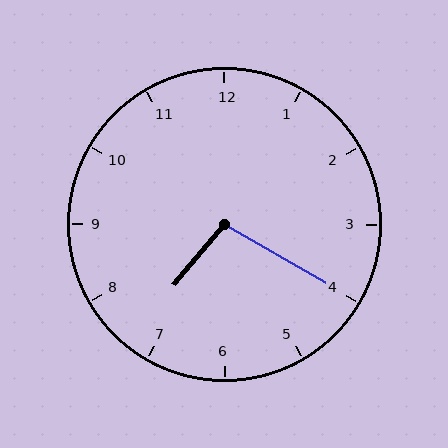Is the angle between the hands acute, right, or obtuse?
It is obtuse.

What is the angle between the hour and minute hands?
Approximately 100 degrees.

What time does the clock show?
7:20.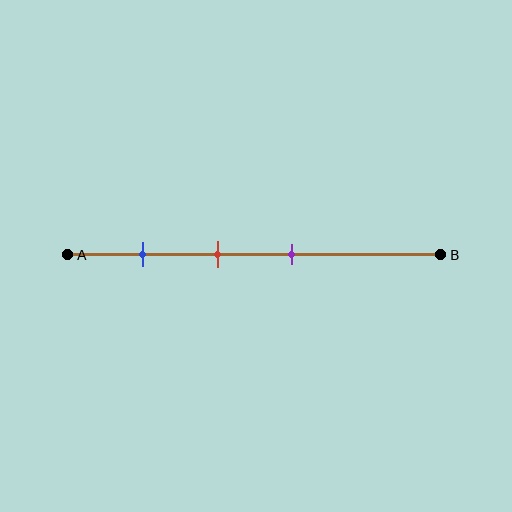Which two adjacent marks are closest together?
The red and purple marks are the closest adjacent pair.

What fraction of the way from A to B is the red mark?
The red mark is approximately 40% (0.4) of the way from A to B.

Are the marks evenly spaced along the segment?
Yes, the marks are approximately evenly spaced.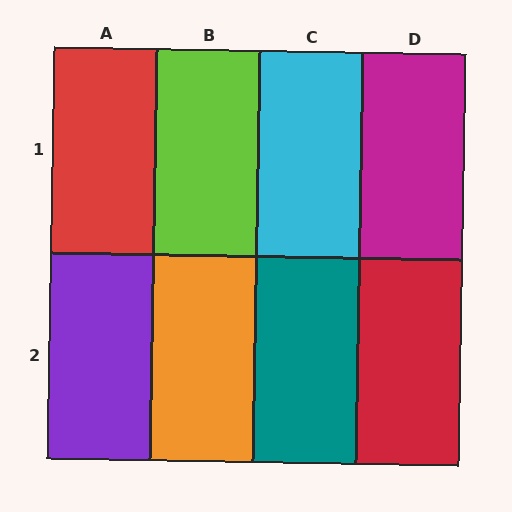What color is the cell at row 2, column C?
Teal.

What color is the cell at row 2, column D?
Red.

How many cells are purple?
1 cell is purple.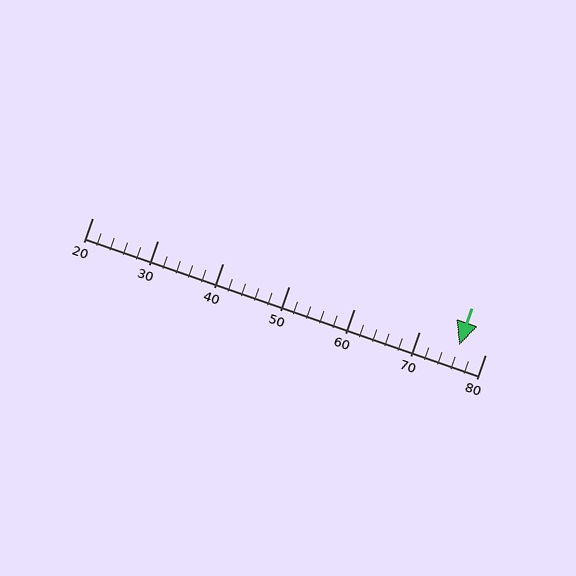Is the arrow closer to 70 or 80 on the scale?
The arrow is closer to 80.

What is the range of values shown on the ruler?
The ruler shows values from 20 to 80.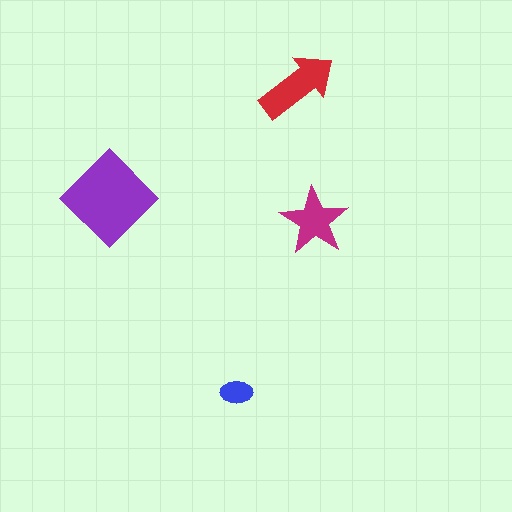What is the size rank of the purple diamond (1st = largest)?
1st.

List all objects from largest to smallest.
The purple diamond, the red arrow, the magenta star, the blue ellipse.